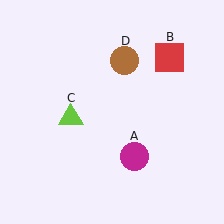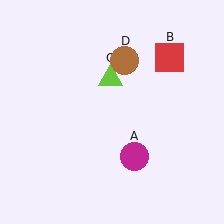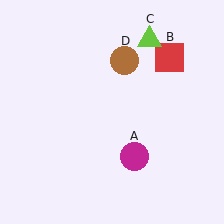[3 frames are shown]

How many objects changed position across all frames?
1 object changed position: lime triangle (object C).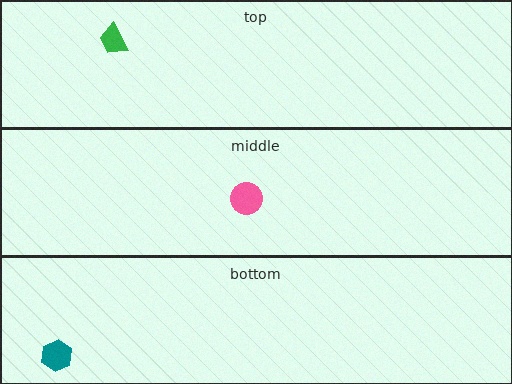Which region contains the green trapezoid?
The top region.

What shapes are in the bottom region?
The teal hexagon.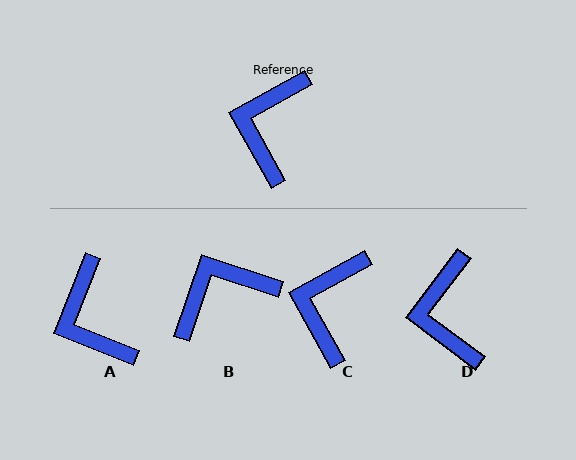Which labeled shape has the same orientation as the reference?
C.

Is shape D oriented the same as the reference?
No, it is off by about 24 degrees.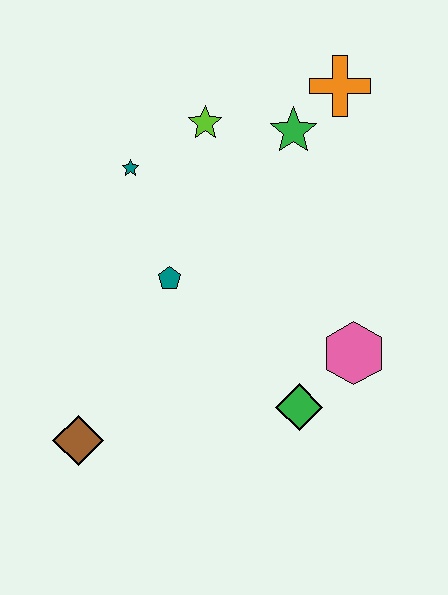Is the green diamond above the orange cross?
No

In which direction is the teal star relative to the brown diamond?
The teal star is above the brown diamond.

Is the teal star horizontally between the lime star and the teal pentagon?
No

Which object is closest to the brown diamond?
The teal pentagon is closest to the brown diamond.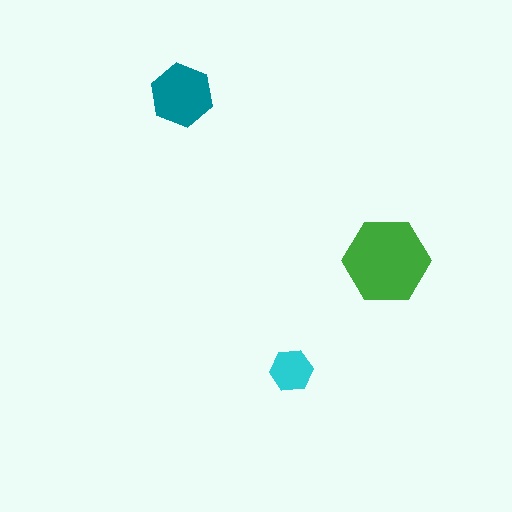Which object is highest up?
The teal hexagon is topmost.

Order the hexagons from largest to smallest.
the green one, the teal one, the cyan one.